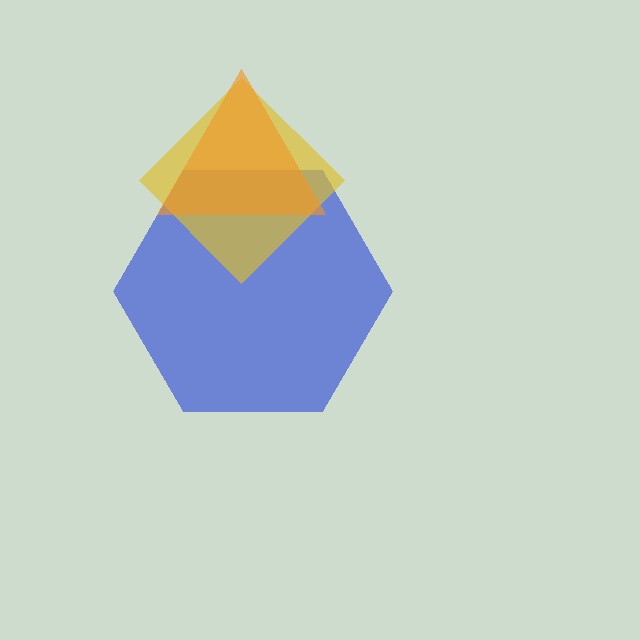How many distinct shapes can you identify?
There are 3 distinct shapes: a blue hexagon, a yellow diamond, an orange triangle.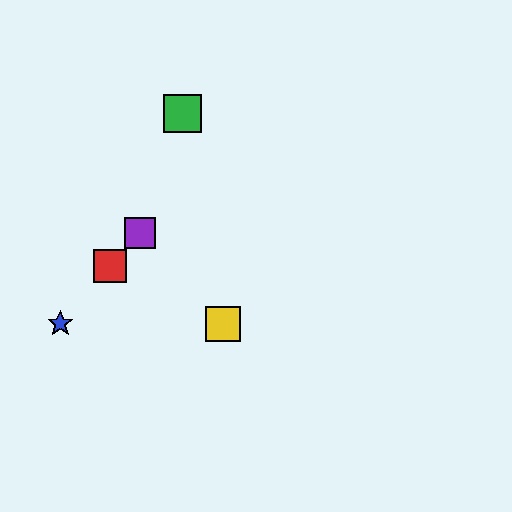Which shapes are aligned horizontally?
The blue star, the yellow square are aligned horizontally.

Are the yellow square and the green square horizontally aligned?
No, the yellow square is at y≈324 and the green square is at y≈114.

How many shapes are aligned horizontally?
2 shapes (the blue star, the yellow square) are aligned horizontally.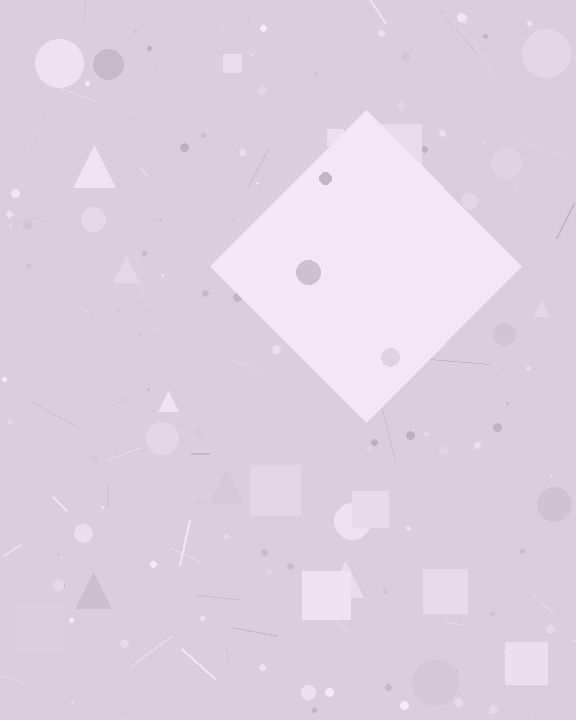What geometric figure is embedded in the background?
A diamond is embedded in the background.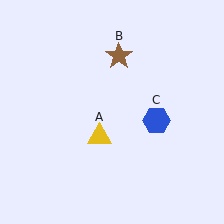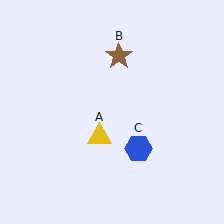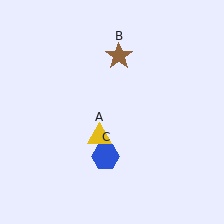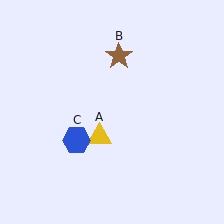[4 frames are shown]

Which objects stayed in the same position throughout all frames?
Yellow triangle (object A) and brown star (object B) remained stationary.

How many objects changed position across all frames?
1 object changed position: blue hexagon (object C).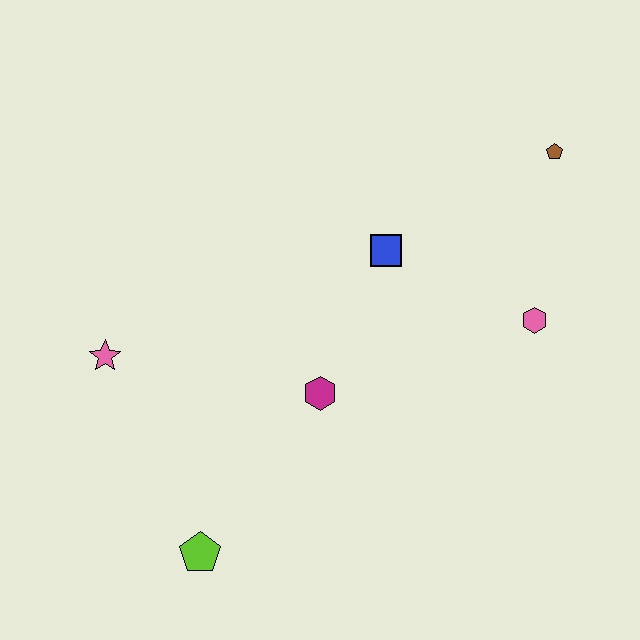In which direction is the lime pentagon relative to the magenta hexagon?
The lime pentagon is below the magenta hexagon.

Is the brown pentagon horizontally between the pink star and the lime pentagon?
No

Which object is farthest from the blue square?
The lime pentagon is farthest from the blue square.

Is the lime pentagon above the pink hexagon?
No